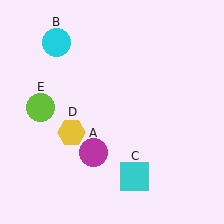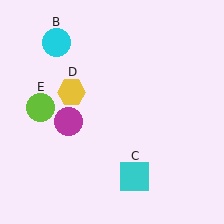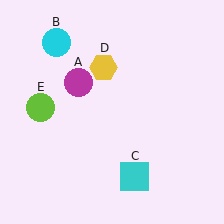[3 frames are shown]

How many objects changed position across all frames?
2 objects changed position: magenta circle (object A), yellow hexagon (object D).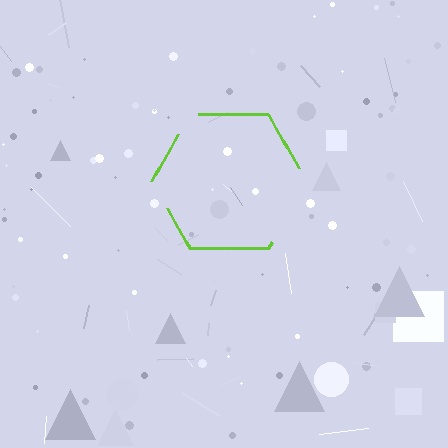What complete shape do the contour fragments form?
The contour fragments form a hexagon.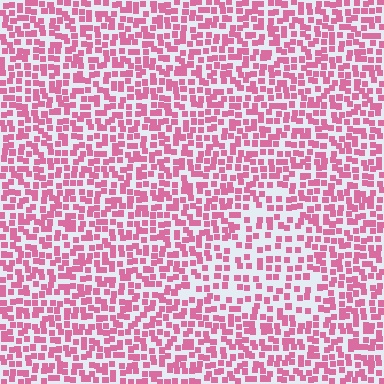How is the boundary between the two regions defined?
The boundary is defined by a change in element density (approximately 1.7x ratio). All elements are the same color, size, and shape.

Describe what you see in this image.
The image contains small pink elements arranged at two different densities. A triangle-shaped region is visible where the elements are less densely packed than the surrounding area.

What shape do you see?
I see a triangle.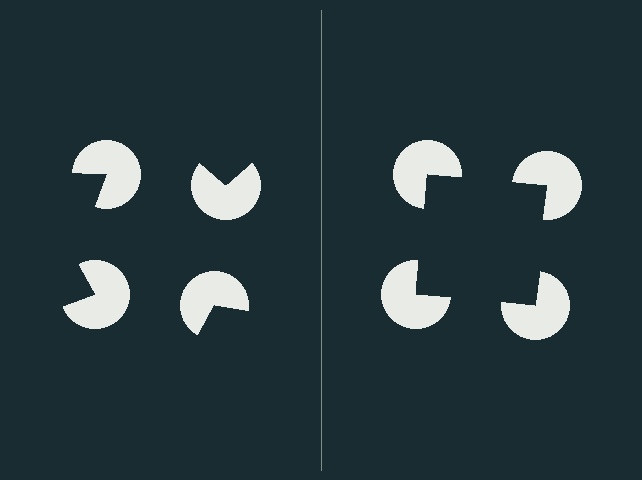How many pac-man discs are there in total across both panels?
8 — 4 on each side.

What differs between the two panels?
The pac-man discs are positioned identically on both sides; only the wedge orientations differ. On the right they align to a square; on the left they are misaligned.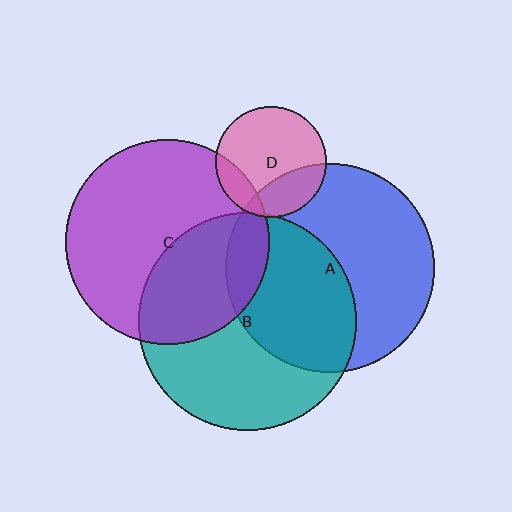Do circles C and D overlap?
Yes.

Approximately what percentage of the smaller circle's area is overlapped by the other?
Approximately 15%.